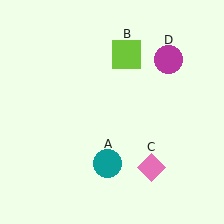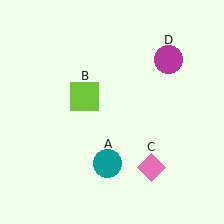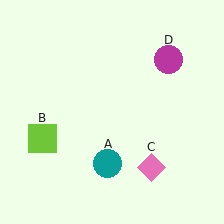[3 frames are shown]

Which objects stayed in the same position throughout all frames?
Teal circle (object A) and pink diamond (object C) and magenta circle (object D) remained stationary.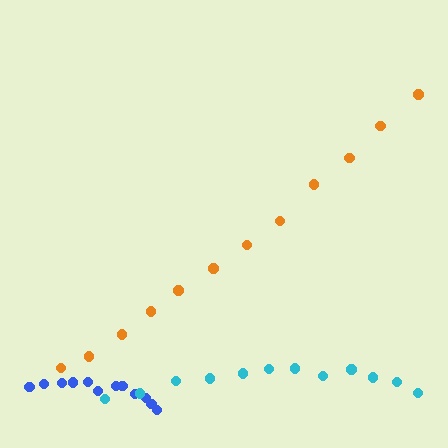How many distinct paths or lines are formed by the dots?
There are 3 distinct paths.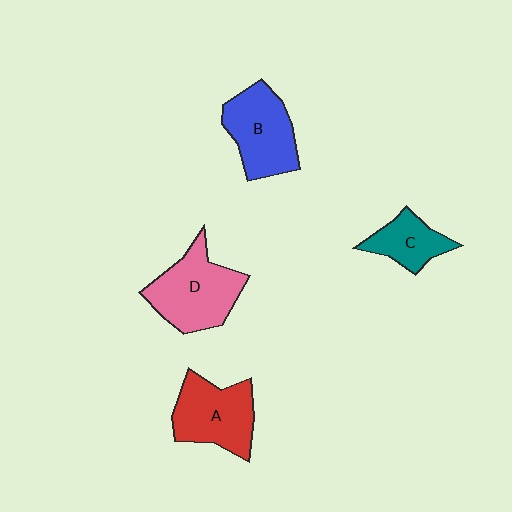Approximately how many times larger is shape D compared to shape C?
Approximately 1.8 times.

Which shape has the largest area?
Shape D (pink).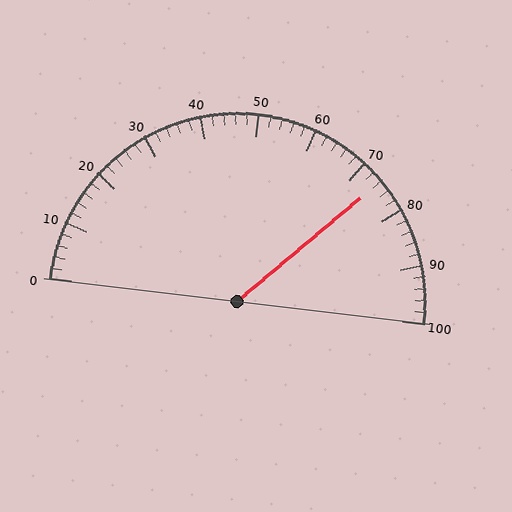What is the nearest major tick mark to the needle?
The nearest major tick mark is 70.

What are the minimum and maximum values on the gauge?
The gauge ranges from 0 to 100.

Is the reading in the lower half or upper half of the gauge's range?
The reading is in the upper half of the range (0 to 100).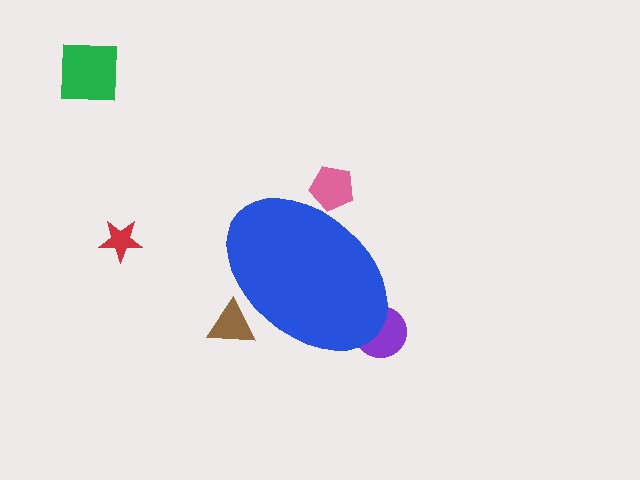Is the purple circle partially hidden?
Yes, the purple circle is partially hidden behind the blue ellipse.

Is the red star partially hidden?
No, the red star is fully visible.